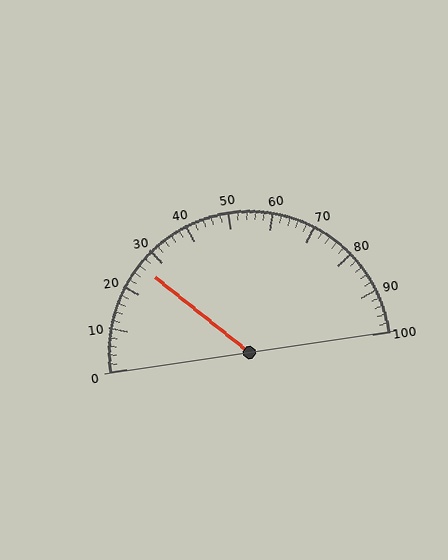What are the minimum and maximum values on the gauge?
The gauge ranges from 0 to 100.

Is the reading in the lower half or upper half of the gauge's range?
The reading is in the lower half of the range (0 to 100).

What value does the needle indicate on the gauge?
The needle indicates approximately 26.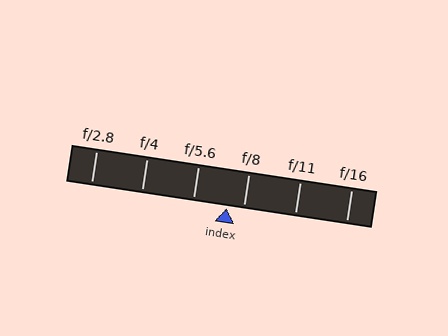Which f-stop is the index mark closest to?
The index mark is closest to f/8.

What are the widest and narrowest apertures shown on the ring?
The widest aperture shown is f/2.8 and the narrowest is f/16.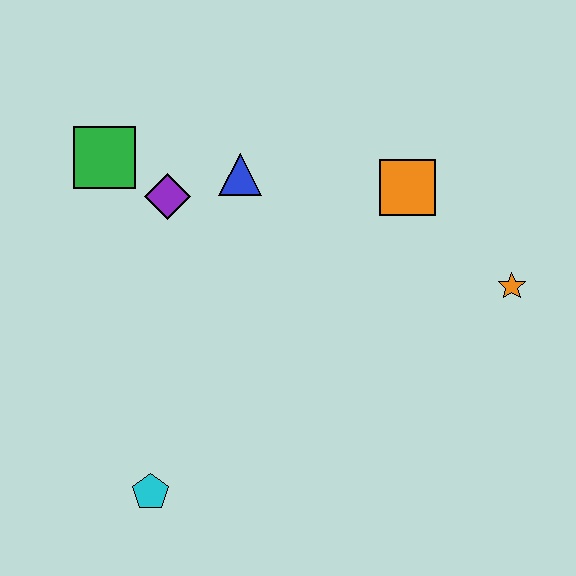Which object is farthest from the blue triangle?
The cyan pentagon is farthest from the blue triangle.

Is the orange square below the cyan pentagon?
No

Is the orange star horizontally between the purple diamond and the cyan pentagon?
No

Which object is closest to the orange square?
The orange star is closest to the orange square.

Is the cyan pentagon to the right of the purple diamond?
No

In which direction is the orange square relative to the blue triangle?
The orange square is to the right of the blue triangle.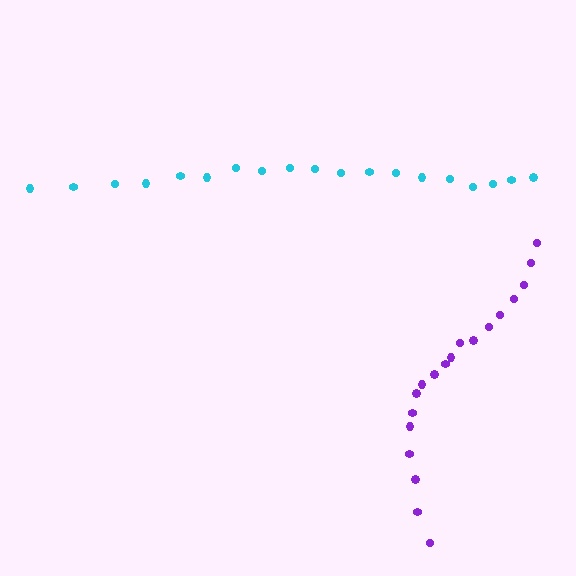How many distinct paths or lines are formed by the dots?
There are 2 distinct paths.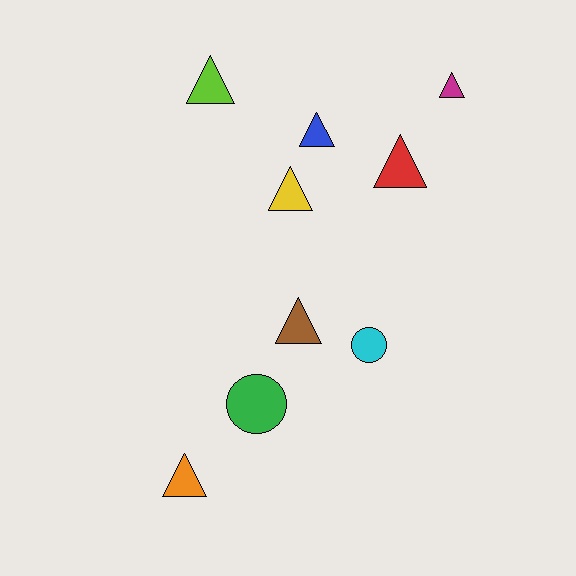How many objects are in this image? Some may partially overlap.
There are 9 objects.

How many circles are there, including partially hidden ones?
There are 2 circles.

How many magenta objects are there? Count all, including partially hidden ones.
There is 1 magenta object.